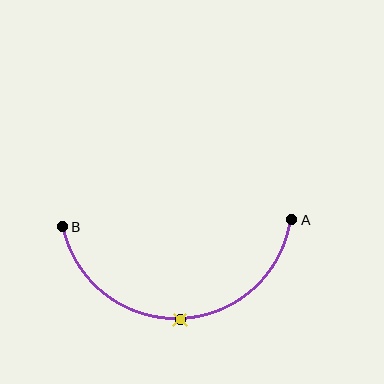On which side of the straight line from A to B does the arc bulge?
The arc bulges below the straight line connecting A and B.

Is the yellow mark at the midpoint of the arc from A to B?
Yes. The yellow mark lies on the arc at equal arc-length from both A and B — it is the arc midpoint.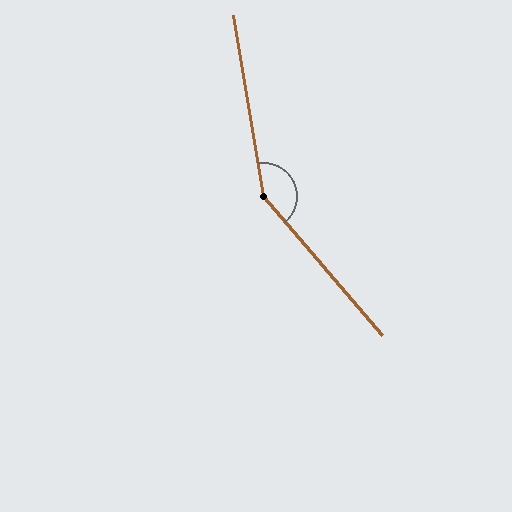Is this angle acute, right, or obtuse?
It is obtuse.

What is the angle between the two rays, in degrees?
Approximately 149 degrees.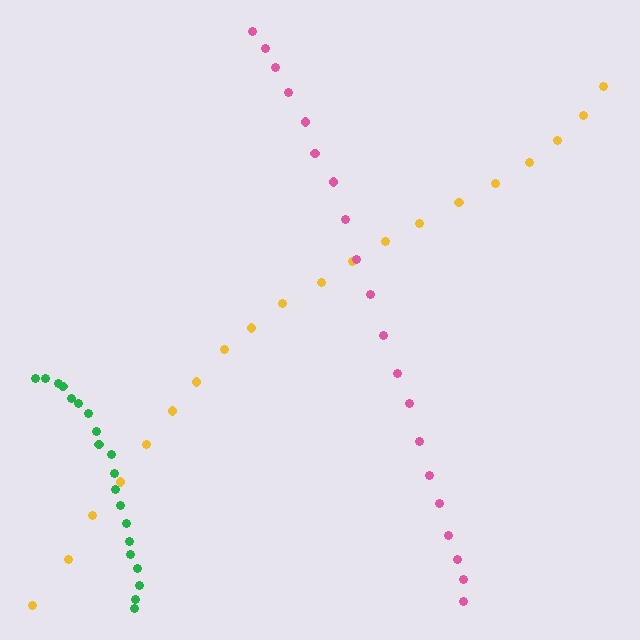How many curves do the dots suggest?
There are 3 distinct paths.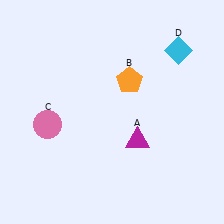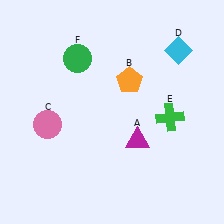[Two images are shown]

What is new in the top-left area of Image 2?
A green circle (F) was added in the top-left area of Image 2.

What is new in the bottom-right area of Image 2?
A green cross (E) was added in the bottom-right area of Image 2.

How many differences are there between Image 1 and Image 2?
There are 2 differences between the two images.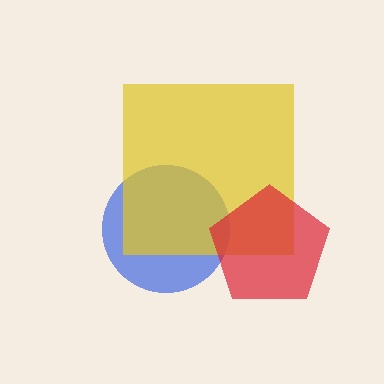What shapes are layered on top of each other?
The layered shapes are: a blue circle, a yellow square, a red pentagon.